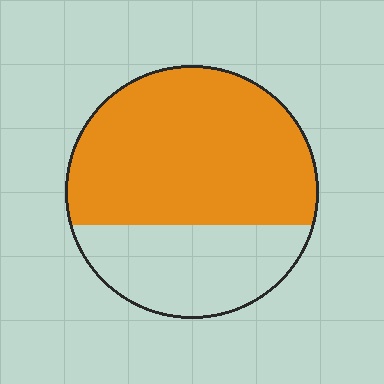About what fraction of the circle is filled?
About two thirds (2/3).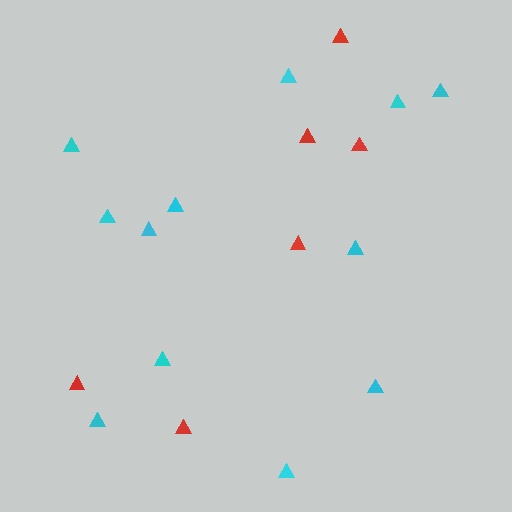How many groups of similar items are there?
There are 2 groups: one group of red triangles (6) and one group of cyan triangles (12).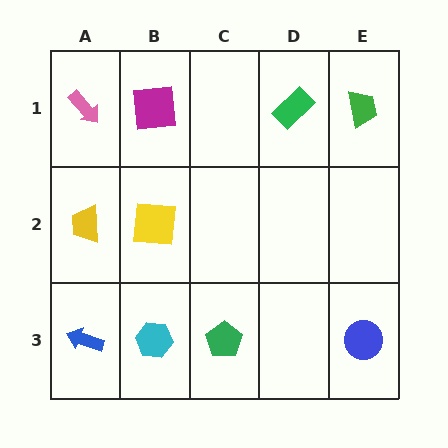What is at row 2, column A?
A yellow trapezoid.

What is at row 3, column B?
A cyan hexagon.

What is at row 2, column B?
A yellow square.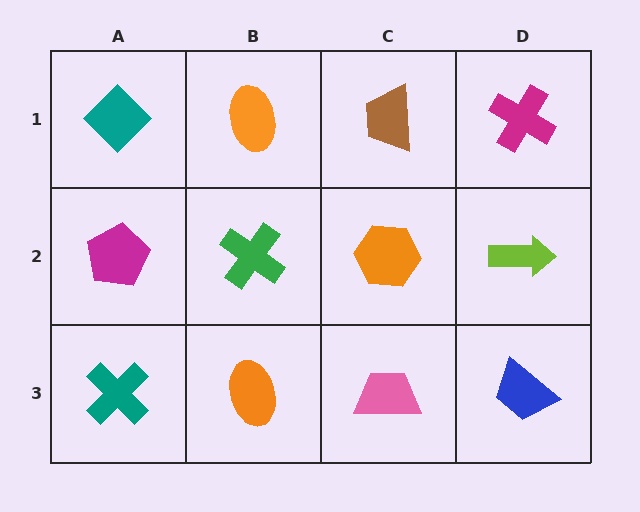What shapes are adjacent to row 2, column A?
A teal diamond (row 1, column A), a teal cross (row 3, column A), a green cross (row 2, column B).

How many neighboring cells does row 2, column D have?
3.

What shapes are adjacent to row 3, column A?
A magenta pentagon (row 2, column A), an orange ellipse (row 3, column B).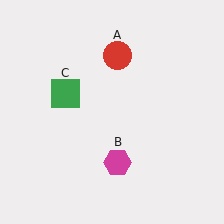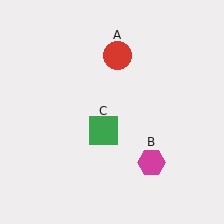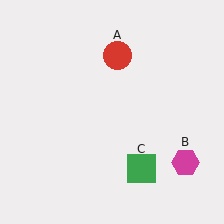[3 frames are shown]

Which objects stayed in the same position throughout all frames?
Red circle (object A) remained stationary.